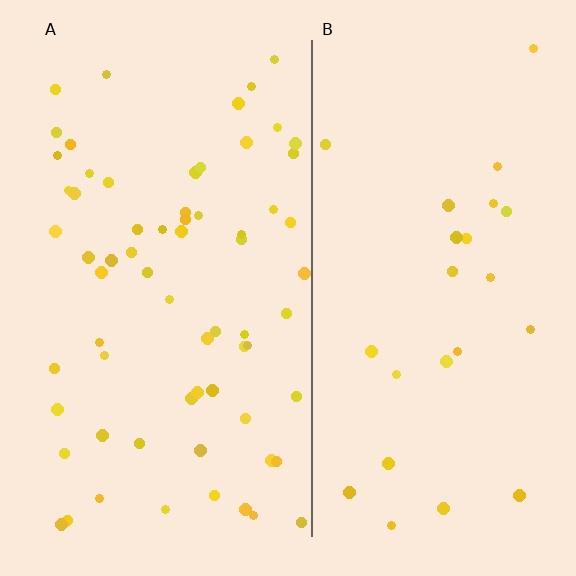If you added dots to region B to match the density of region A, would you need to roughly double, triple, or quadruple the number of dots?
Approximately triple.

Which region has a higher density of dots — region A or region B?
A (the left).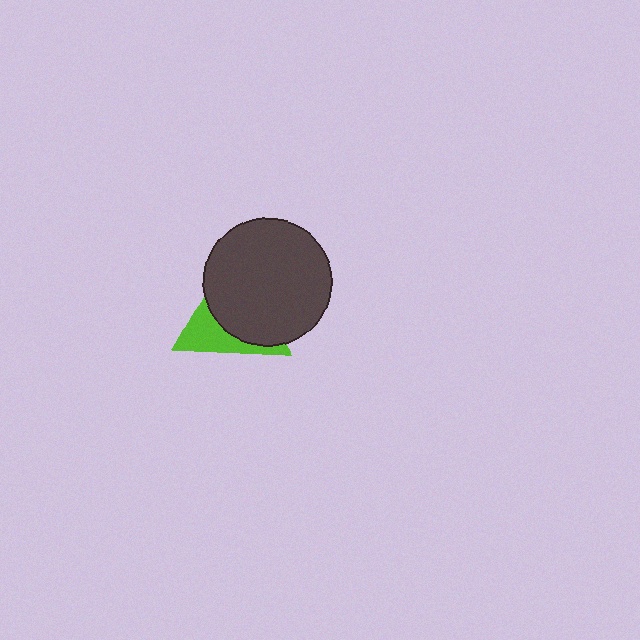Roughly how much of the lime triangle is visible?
A small part of it is visible (roughly 37%).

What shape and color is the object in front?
The object in front is a dark gray circle.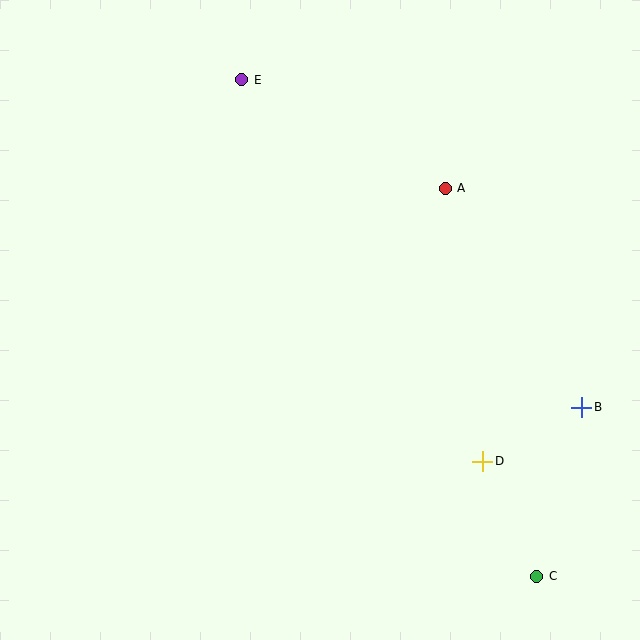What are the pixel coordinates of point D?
Point D is at (483, 461).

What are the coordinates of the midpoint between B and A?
The midpoint between B and A is at (514, 298).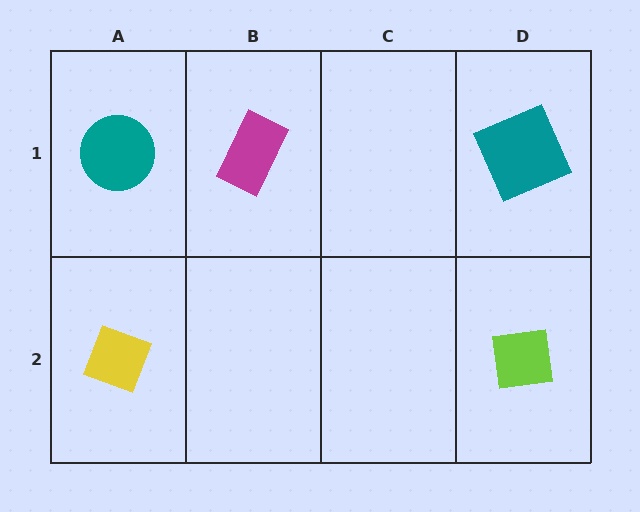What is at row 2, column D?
A lime square.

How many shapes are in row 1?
3 shapes.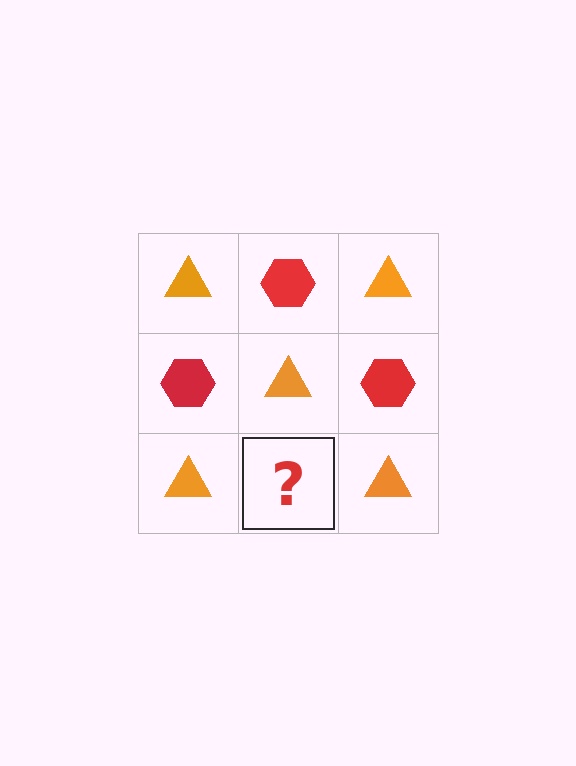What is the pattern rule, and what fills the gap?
The rule is that it alternates orange triangle and red hexagon in a checkerboard pattern. The gap should be filled with a red hexagon.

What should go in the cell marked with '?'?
The missing cell should contain a red hexagon.